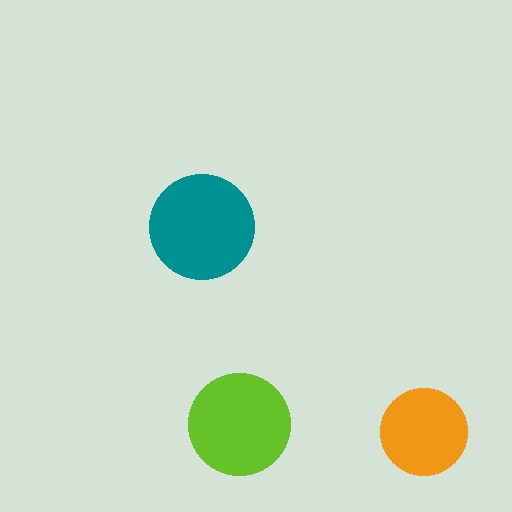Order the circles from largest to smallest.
the teal one, the lime one, the orange one.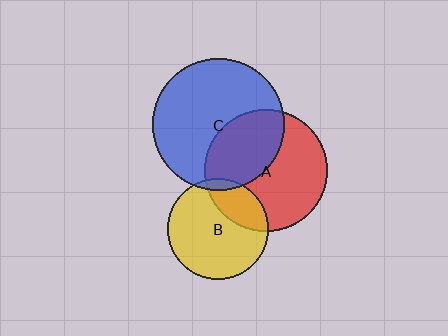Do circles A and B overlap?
Yes.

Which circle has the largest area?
Circle C (blue).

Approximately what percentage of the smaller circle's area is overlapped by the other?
Approximately 25%.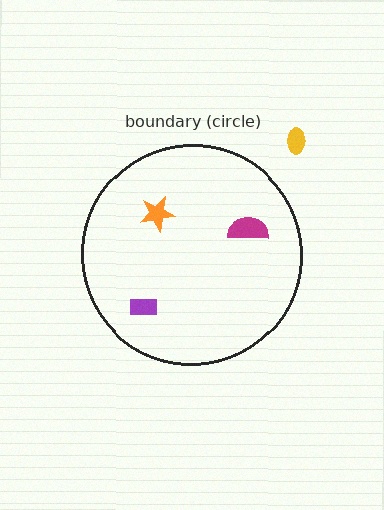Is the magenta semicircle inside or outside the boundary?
Inside.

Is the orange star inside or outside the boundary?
Inside.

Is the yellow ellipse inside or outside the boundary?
Outside.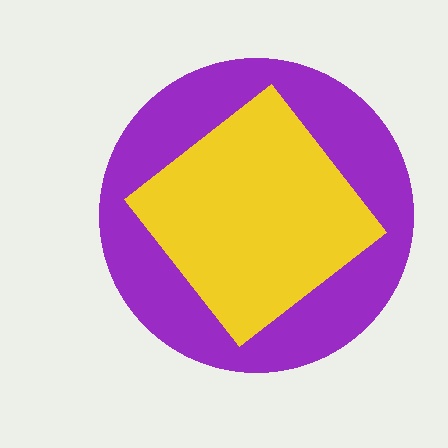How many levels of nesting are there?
2.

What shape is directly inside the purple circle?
The yellow diamond.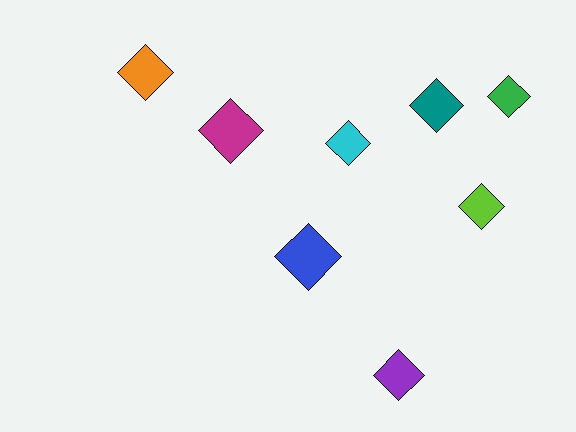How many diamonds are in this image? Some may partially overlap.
There are 8 diamonds.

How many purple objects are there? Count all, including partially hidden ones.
There is 1 purple object.